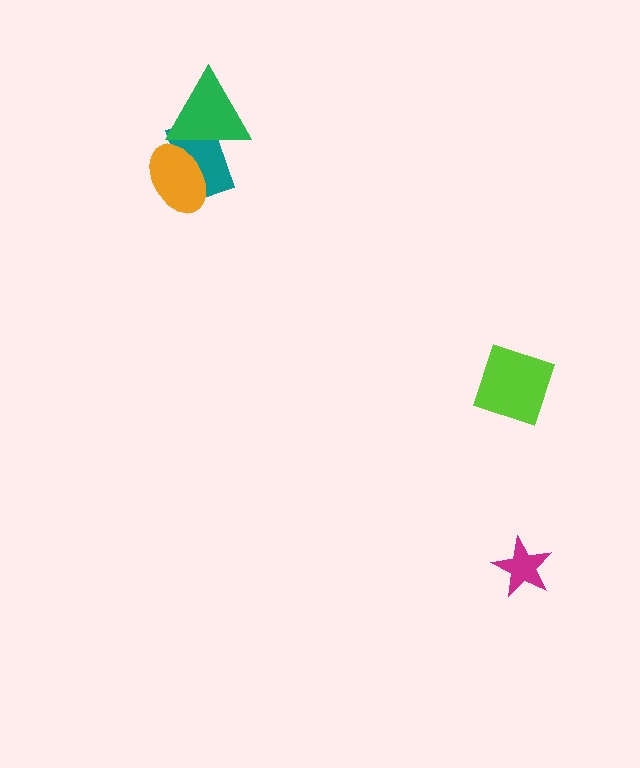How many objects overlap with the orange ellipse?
2 objects overlap with the orange ellipse.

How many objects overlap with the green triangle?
2 objects overlap with the green triangle.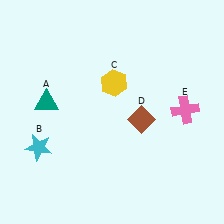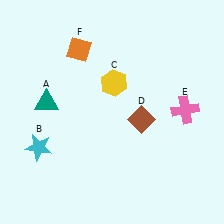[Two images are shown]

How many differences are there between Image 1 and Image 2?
There is 1 difference between the two images.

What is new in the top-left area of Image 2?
An orange diamond (F) was added in the top-left area of Image 2.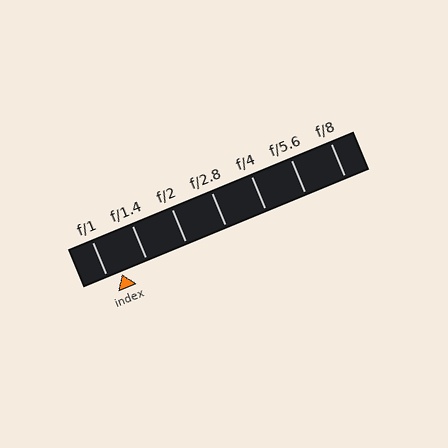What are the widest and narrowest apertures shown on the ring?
The widest aperture shown is f/1 and the narrowest is f/8.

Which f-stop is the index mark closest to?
The index mark is closest to f/1.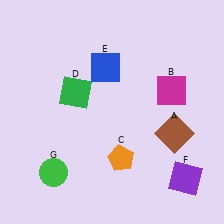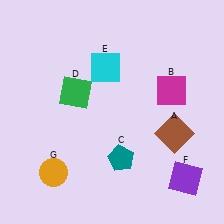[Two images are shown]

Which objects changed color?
C changed from orange to teal. E changed from blue to cyan. G changed from green to orange.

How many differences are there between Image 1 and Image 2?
There are 3 differences between the two images.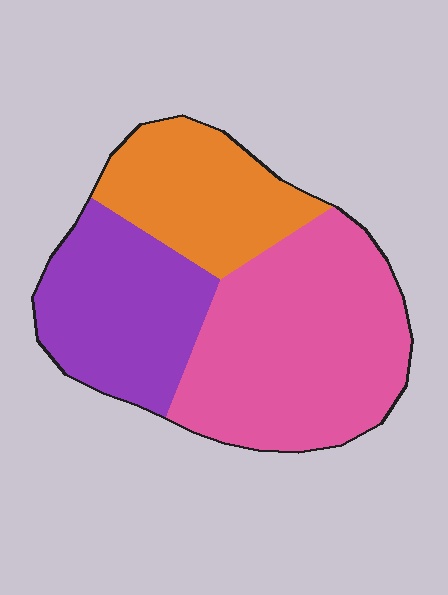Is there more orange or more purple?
Purple.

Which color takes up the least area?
Orange, at roughly 25%.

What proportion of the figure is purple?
Purple covers roughly 30% of the figure.